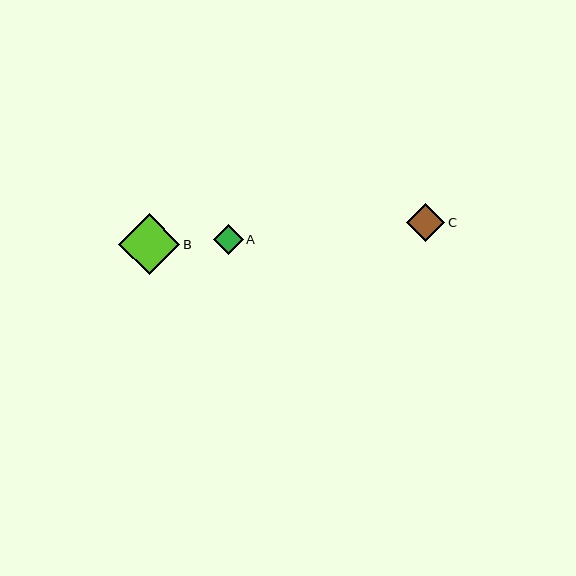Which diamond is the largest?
Diamond B is the largest with a size of approximately 61 pixels.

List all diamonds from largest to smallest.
From largest to smallest: B, C, A.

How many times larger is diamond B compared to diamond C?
Diamond B is approximately 1.6 times the size of diamond C.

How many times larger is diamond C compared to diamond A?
Diamond C is approximately 1.3 times the size of diamond A.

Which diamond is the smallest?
Diamond A is the smallest with a size of approximately 30 pixels.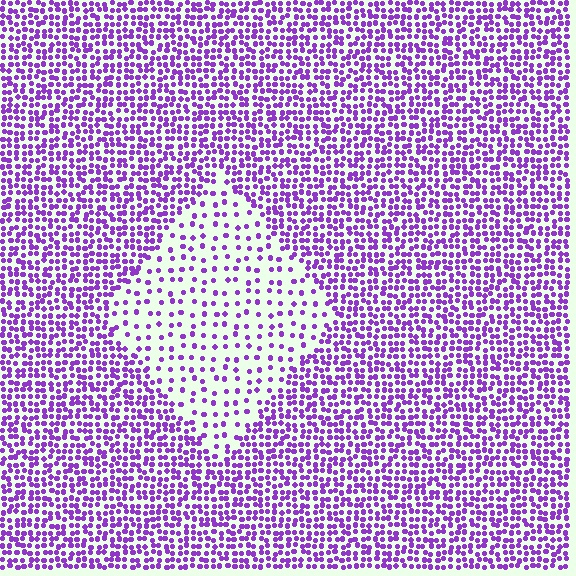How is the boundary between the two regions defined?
The boundary is defined by a change in element density (approximately 2.6x ratio). All elements are the same color, size, and shape.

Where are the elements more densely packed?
The elements are more densely packed outside the diamond boundary.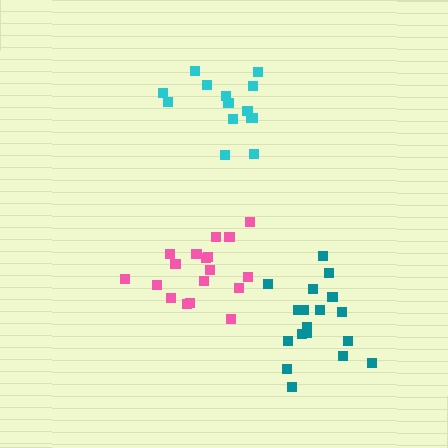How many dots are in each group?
Group 1: 18 dots, Group 2: 18 dots, Group 3: 14 dots (50 total).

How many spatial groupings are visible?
There are 3 spatial groupings.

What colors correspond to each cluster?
The clusters are colored: pink, teal, cyan.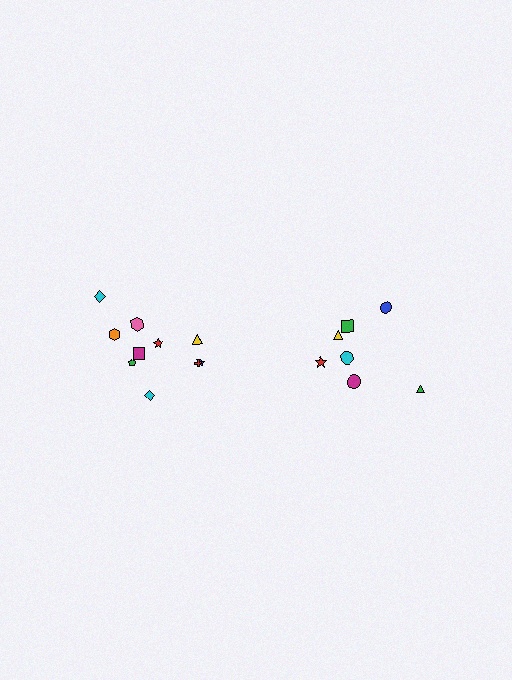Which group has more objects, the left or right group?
The left group.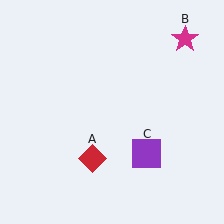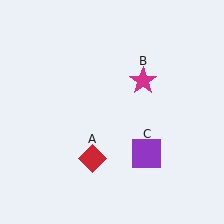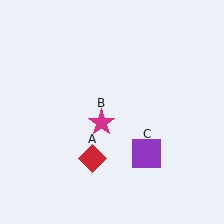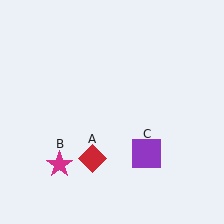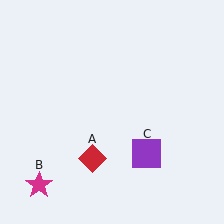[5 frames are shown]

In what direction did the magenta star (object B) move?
The magenta star (object B) moved down and to the left.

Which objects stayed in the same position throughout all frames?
Red diamond (object A) and purple square (object C) remained stationary.